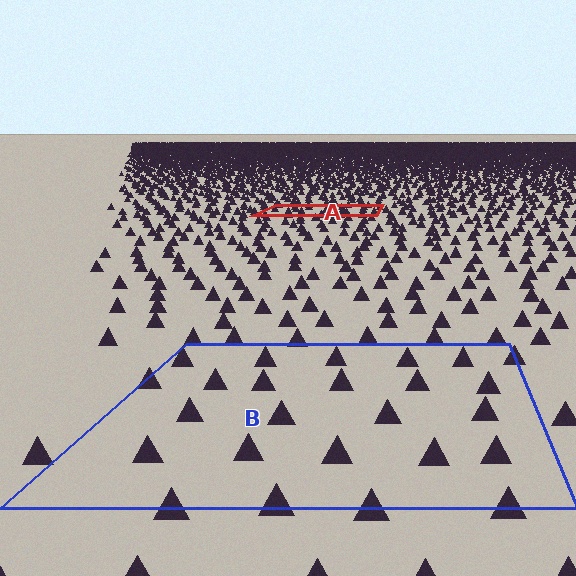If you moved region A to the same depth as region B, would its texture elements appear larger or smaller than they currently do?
They would appear larger. At a closer depth, the same texture elements are projected at a bigger on-screen size.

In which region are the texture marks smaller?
The texture marks are smaller in region A, because it is farther away.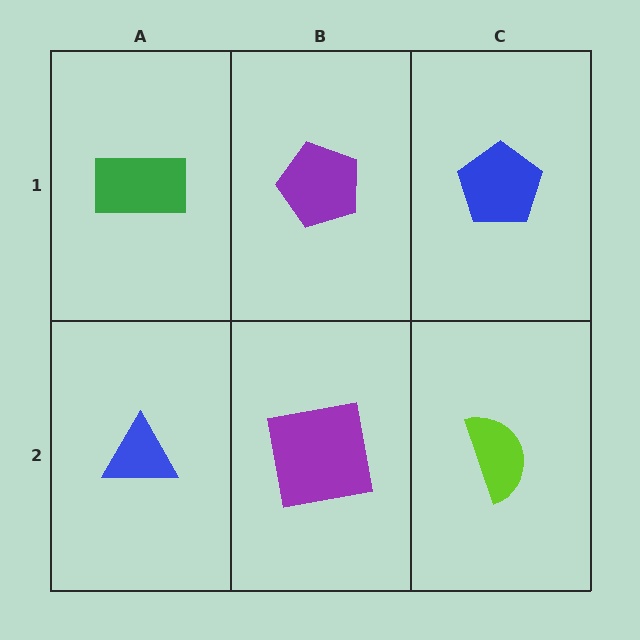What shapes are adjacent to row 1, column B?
A purple square (row 2, column B), a green rectangle (row 1, column A), a blue pentagon (row 1, column C).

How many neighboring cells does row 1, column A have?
2.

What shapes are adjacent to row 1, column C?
A lime semicircle (row 2, column C), a purple pentagon (row 1, column B).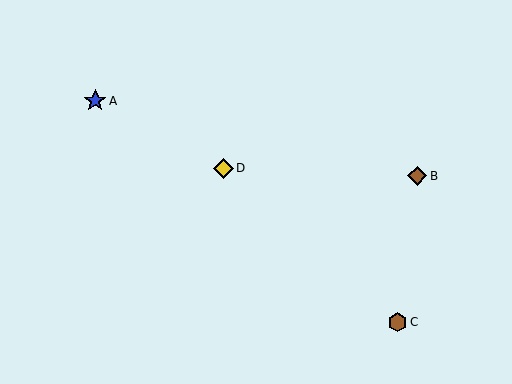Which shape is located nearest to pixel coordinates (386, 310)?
The brown hexagon (labeled C) at (398, 322) is nearest to that location.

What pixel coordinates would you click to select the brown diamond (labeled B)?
Click at (417, 176) to select the brown diamond B.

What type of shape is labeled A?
Shape A is a blue star.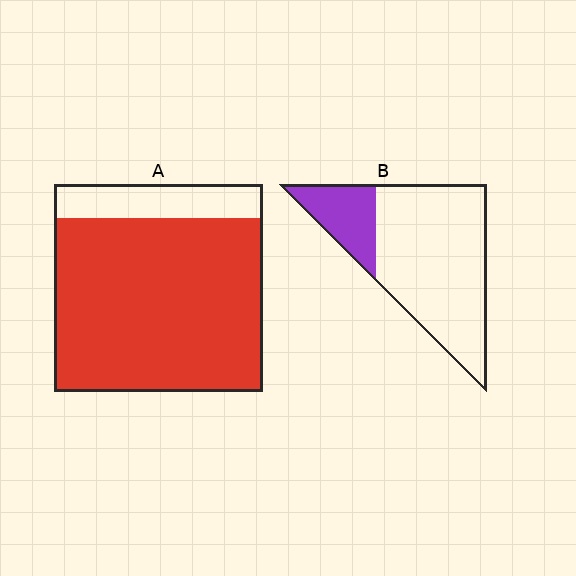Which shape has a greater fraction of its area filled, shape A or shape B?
Shape A.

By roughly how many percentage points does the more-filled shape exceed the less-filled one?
By roughly 60 percentage points (A over B).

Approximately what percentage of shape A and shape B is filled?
A is approximately 85% and B is approximately 20%.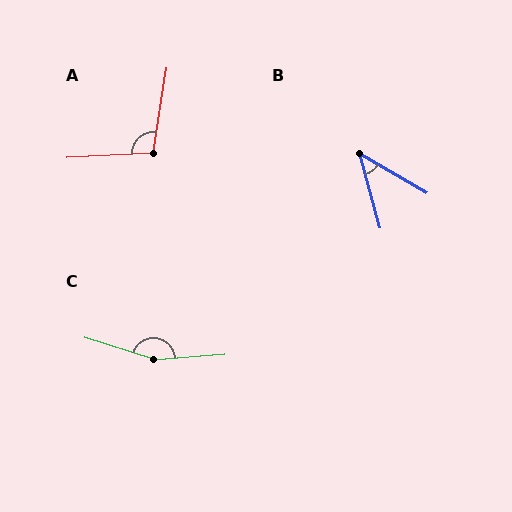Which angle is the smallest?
B, at approximately 44 degrees.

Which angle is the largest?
C, at approximately 158 degrees.